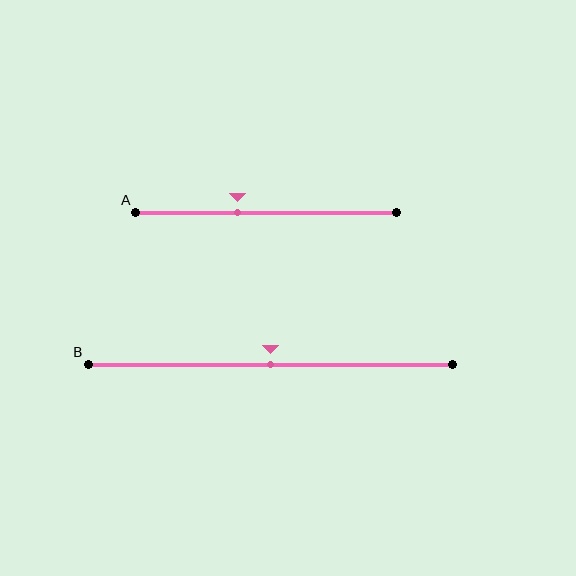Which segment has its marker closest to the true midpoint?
Segment B has its marker closest to the true midpoint.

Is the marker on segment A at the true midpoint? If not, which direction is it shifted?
No, the marker on segment A is shifted to the left by about 11% of the segment length.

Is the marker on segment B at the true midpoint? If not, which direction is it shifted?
Yes, the marker on segment B is at the true midpoint.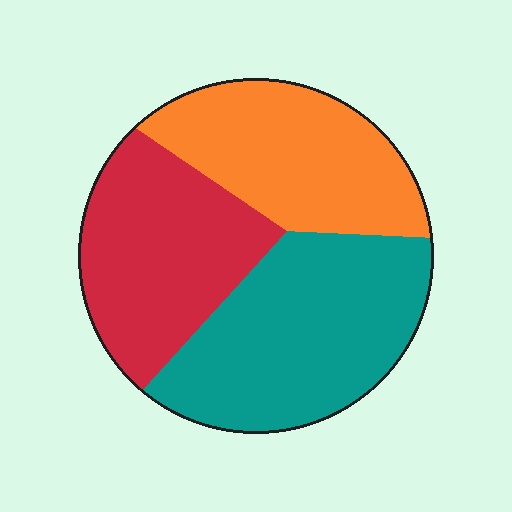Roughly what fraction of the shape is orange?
Orange takes up about one third (1/3) of the shape.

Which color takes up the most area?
Teal, at roughly 40%.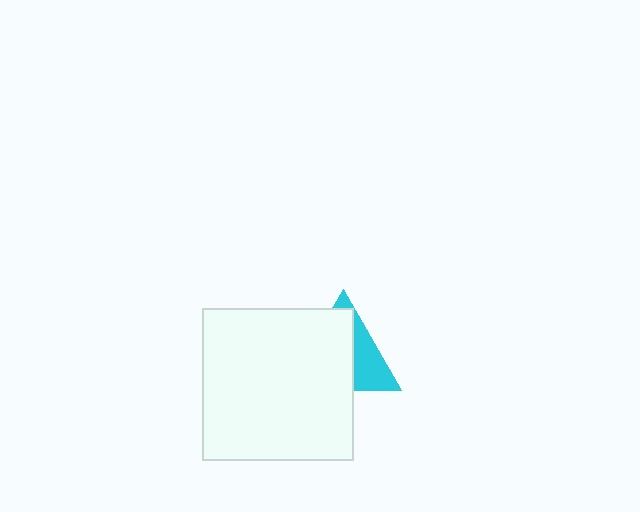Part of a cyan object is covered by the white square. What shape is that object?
It is a triangle.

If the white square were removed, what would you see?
You would see the complete cyan triangle.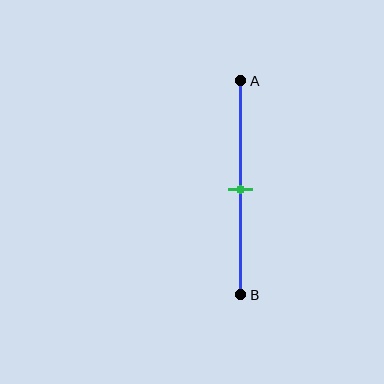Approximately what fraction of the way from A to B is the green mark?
The green mark is approximately 50% of the way from A to B.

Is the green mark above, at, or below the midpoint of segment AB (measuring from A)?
The green mark is approximately at the midpoint of segment AB.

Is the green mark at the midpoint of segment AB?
Yes, the mark is approximately at the midpoint.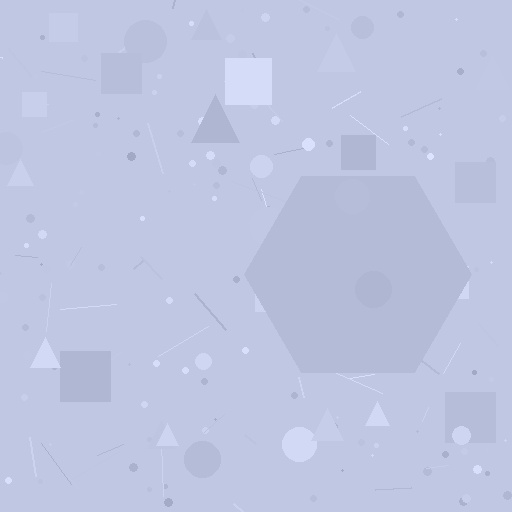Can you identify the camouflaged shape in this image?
The camouflaged shape is a hexagon.